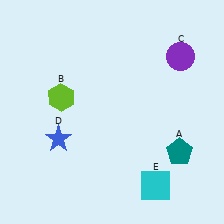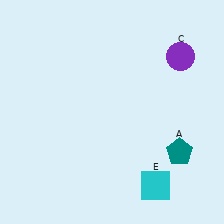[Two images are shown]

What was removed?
The lime hexagon (B), the blue star (D) were removed in Image 2.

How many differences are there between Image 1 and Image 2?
There are 2 differences between the two images.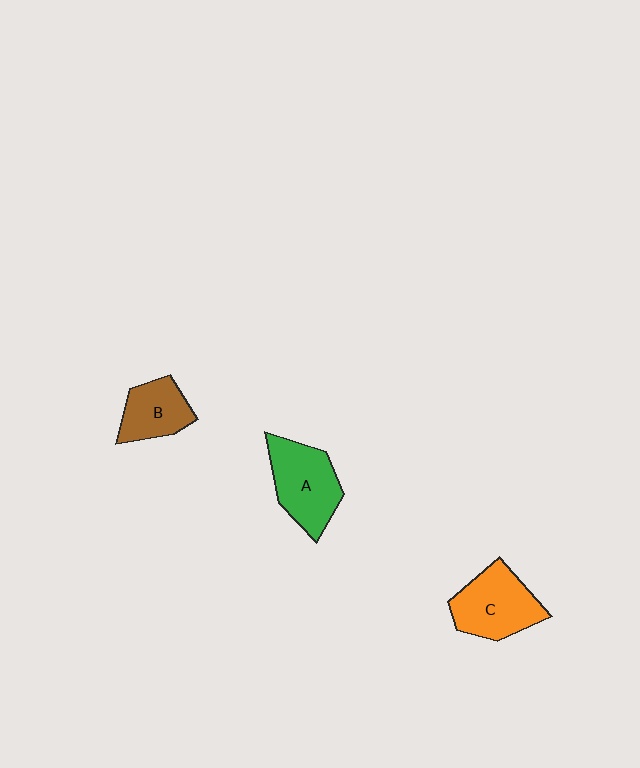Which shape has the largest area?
Shape A (green).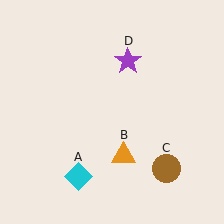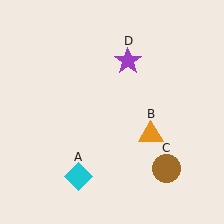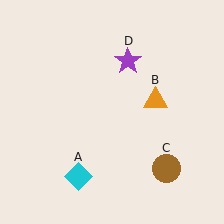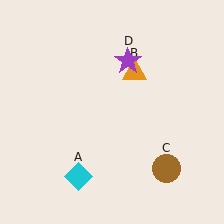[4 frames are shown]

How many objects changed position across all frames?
1 object changed position: orange triangle (object B).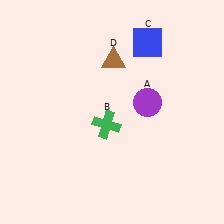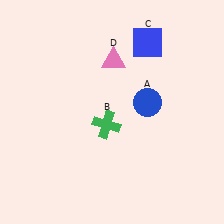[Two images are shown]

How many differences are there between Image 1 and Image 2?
There are 2 differences between the two images.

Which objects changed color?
A changed from purple to blue. D changed from brown to pink.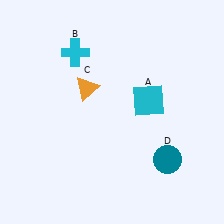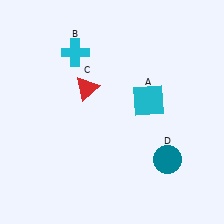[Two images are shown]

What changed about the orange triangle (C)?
In Image 1, C is orange. In Image 2, it changed to red.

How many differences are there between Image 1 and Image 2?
There is 1 difference between the two images.